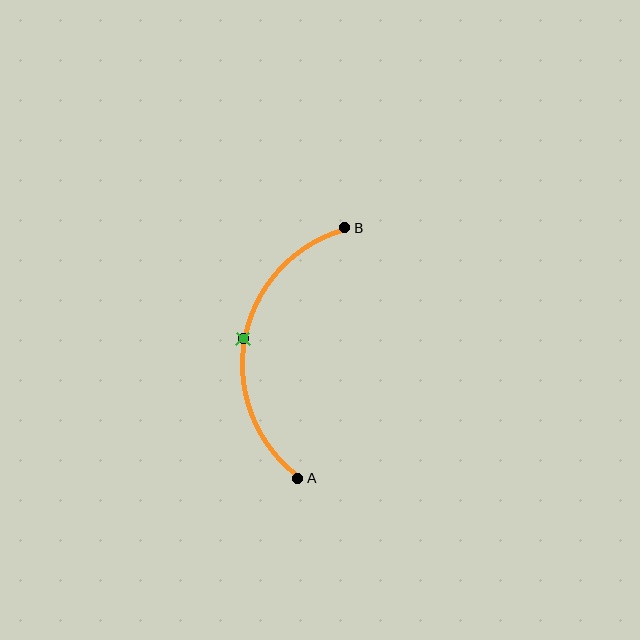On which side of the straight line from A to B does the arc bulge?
The arc bulges to the left of the straight line connecting A and B.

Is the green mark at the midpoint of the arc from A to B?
Yes. The green mark lies on the arc at equal arc-length from both A and B — it is the arc midpoint.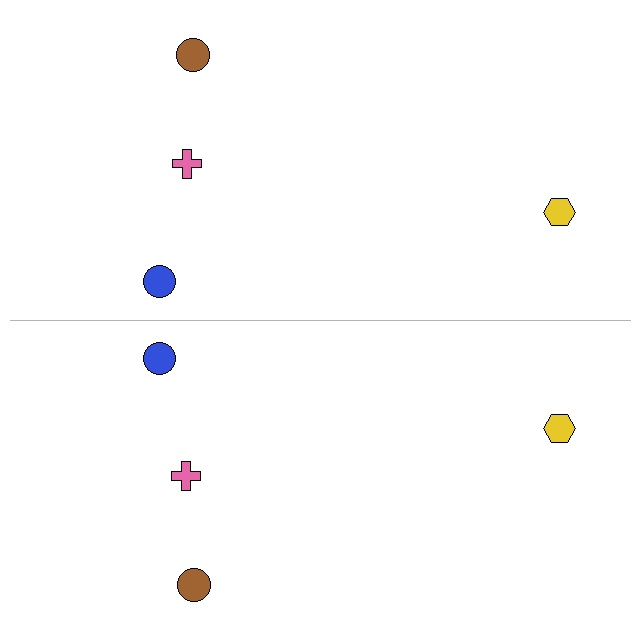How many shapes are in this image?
There are 8 shapes in this image.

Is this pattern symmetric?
Yes, this pattern has bilateral (reflection) symmetry.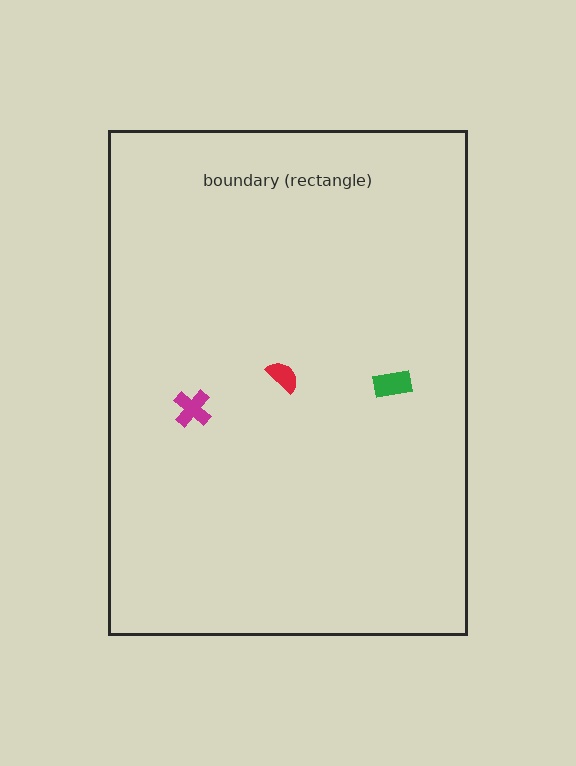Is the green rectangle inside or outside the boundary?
Inside.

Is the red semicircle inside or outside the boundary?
Inside.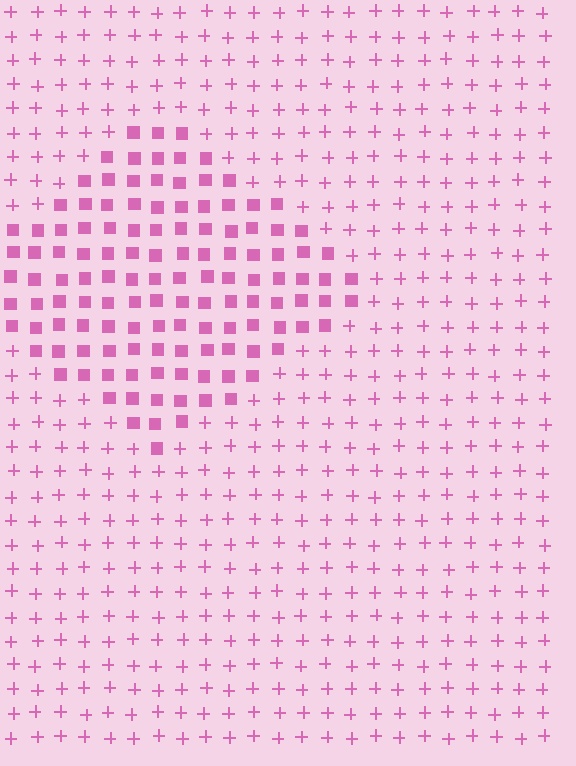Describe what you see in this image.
The image is filled with small pink elements arranged in a uniform grid. A diamond-shaped region contains squares, while the surrounding area contains plus signs. The boundary is defined purely by the change in element shape.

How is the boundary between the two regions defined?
The boundary is defined by a change in element shape: squares inside vs. plus signs outside. All elements share the same color and spacing.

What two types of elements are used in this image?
The image uses squares inside the diamond region and plus signs outside it.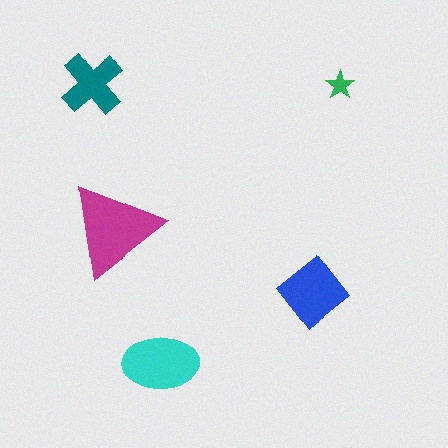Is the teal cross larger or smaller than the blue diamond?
Smaller.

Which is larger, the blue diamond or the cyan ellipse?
The cyan ellipse.